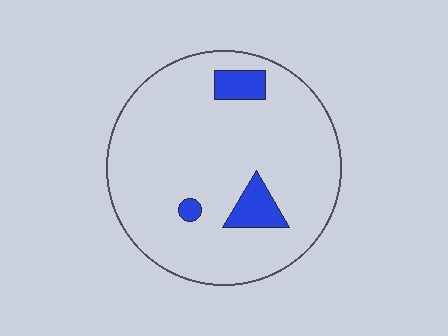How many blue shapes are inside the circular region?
3.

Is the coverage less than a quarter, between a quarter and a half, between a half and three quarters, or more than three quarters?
Less than a quarter.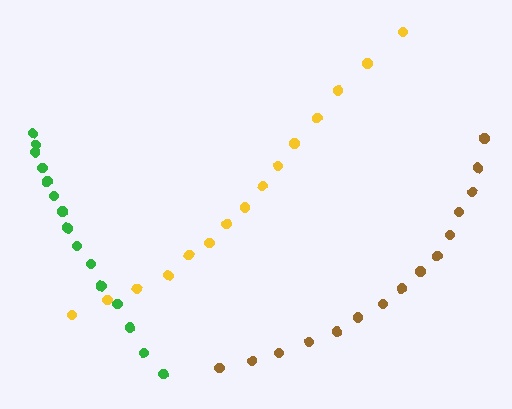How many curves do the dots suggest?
There are 3 distinct paths.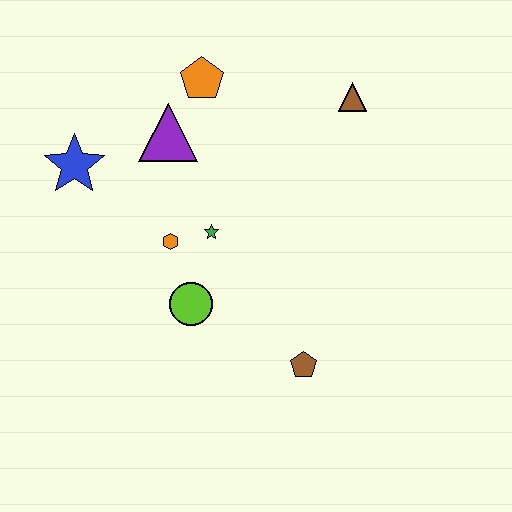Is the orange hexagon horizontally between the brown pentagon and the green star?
No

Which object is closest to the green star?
The orange hexagon is closest to the green star.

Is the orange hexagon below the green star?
Yes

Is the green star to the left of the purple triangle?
No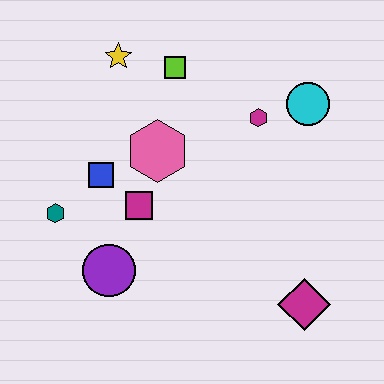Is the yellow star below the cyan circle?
No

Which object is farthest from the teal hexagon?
The cyan circle is farthest from the teal hexagon.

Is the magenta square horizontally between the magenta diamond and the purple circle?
Yes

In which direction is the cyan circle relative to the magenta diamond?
The cyan circle is above the magenta diamond.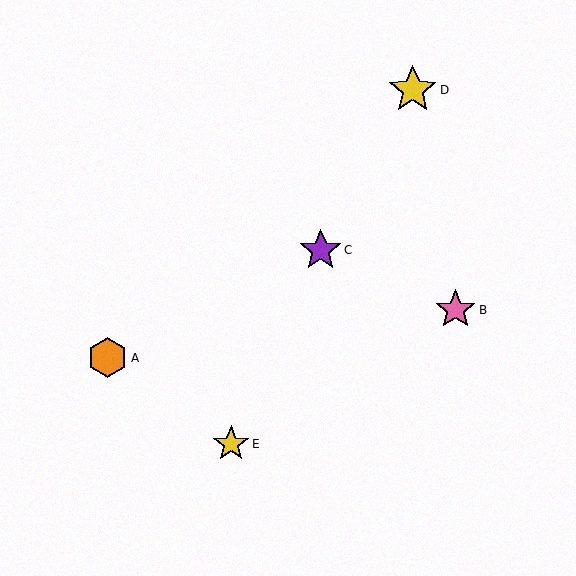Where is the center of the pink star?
The center of the pink star is at (456, 310).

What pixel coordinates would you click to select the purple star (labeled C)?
Click at (321, 250) to select the purple star C.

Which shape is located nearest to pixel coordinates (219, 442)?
The yellow star (labeled E) at (231, 444) is nearest to that location.